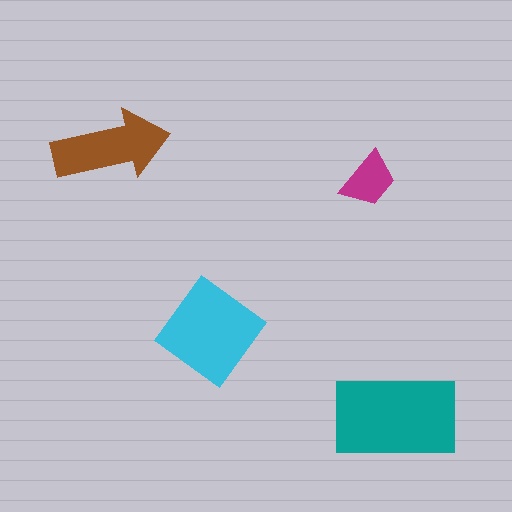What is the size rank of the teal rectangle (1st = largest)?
1st.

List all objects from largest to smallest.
The teal rectangle, the cyan diamond, the brown arrow, the magenta trapezoid.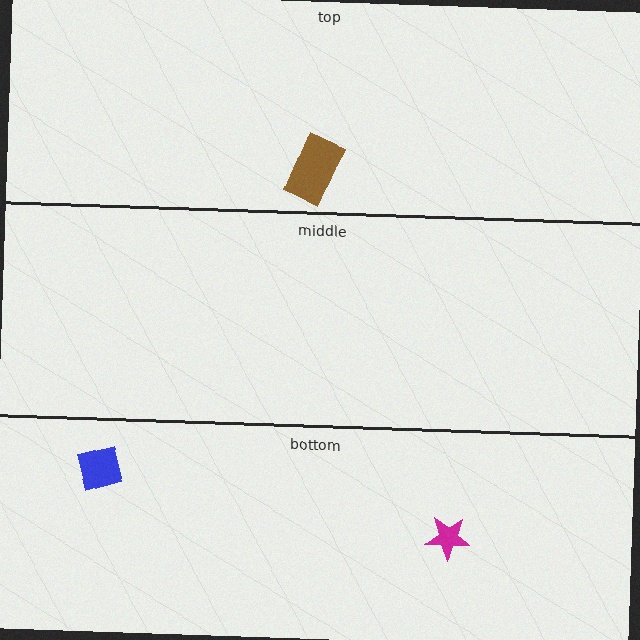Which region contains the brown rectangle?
The top region.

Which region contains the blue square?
The bottom region.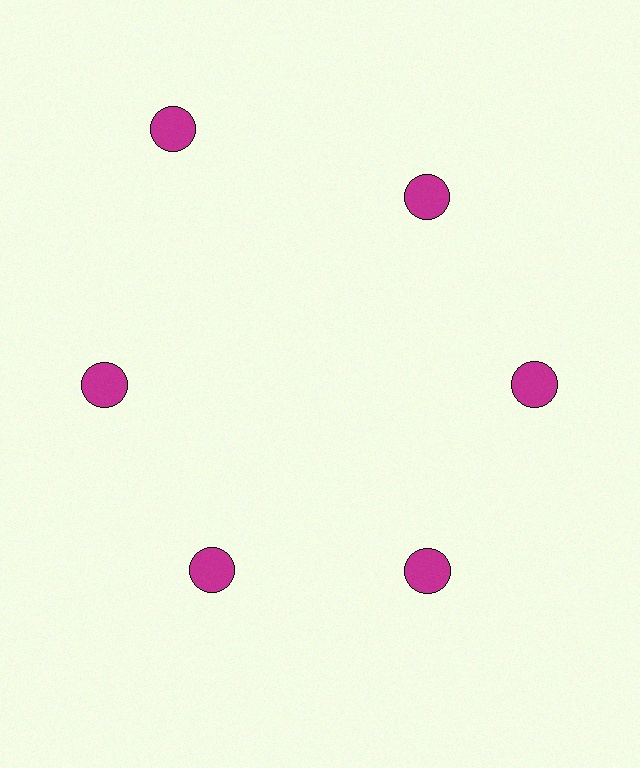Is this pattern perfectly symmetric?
No. The 6 magenta circles are arranged in a ring, but one element near the 11 o'clock position is pushed outward from the center, breaking the 6-fold rotational symmetry.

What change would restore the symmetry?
The symmetry would be restored by moving it inward, back onto the ring so that all 6 circles sit at equal angles and equal distance from the center.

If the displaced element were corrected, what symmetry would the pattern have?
It would have 6-fold rotational symmetry — the pattern would map onto itself every 60 degrees.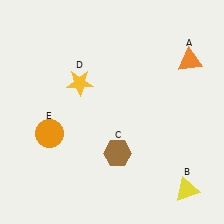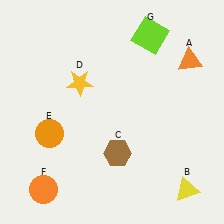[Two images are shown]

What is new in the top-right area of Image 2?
A lime square (G) was added in the top-right area of Image 2.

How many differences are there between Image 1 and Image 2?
There are 2 differences between the two images.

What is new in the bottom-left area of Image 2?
An orange circle (F) was added in the bottom-left area of Image 2.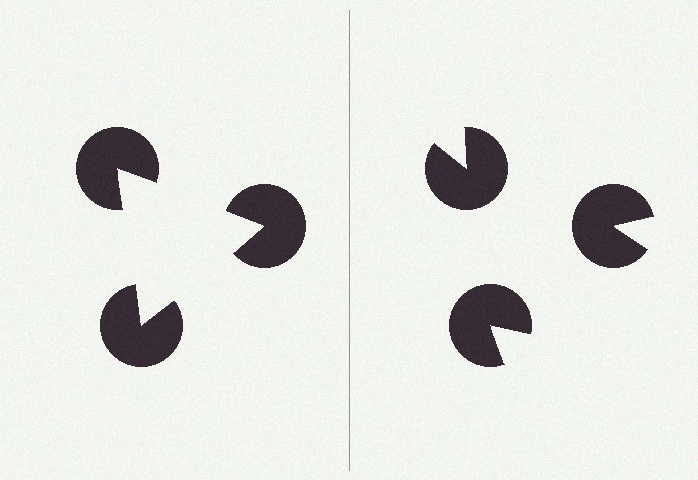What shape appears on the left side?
An illusory triangle.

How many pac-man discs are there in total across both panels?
6 — 3 on each side.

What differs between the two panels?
The pac-man discs are positioned identically on both sides; only the wedge orientations differ. On the left they align to a triangle; on the right they are misaligned.